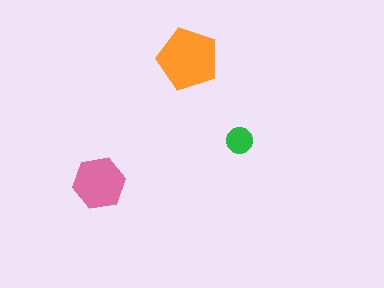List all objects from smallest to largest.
The green circle, the pink hexagon, the orange pentagon.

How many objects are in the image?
There are 3 objects in the image.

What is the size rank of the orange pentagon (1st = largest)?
1st.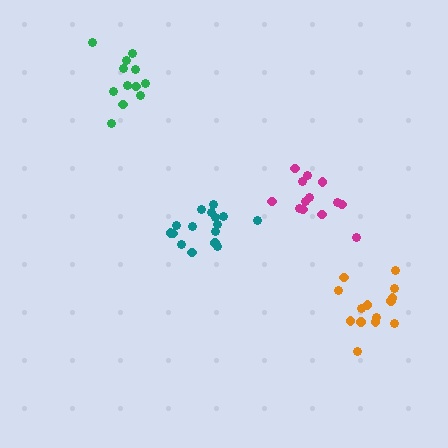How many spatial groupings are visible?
There are 4 spatial groupings.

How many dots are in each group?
Group 1: 16 dots, Group 2: 14 dots, Group 3: 12 dots, Group 4: 13 dots (55 total).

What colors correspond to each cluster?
The clusters are colored: teal, orange, green, magenta.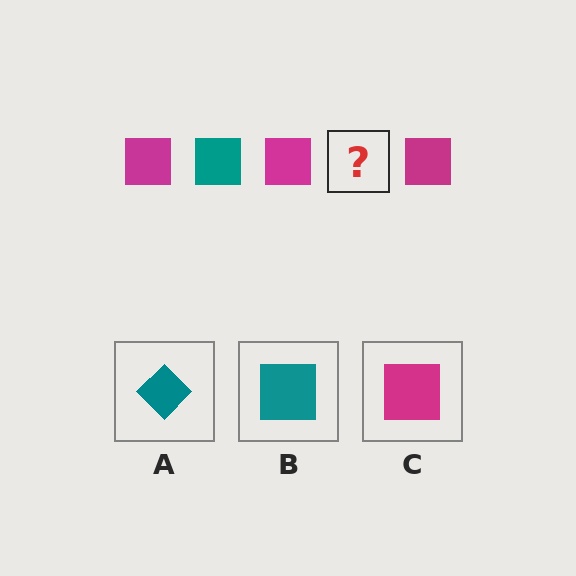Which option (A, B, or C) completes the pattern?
B.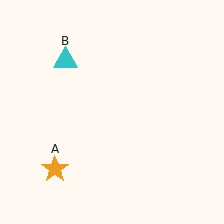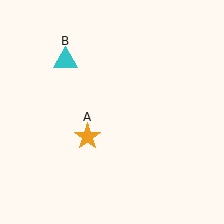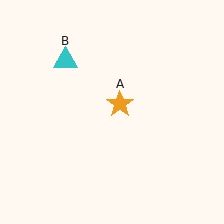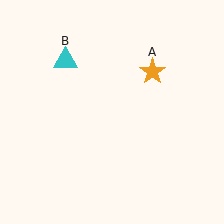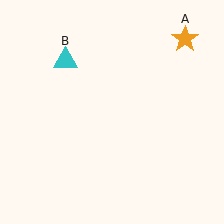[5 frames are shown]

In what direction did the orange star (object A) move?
The orange star (object A) moved up and to the right.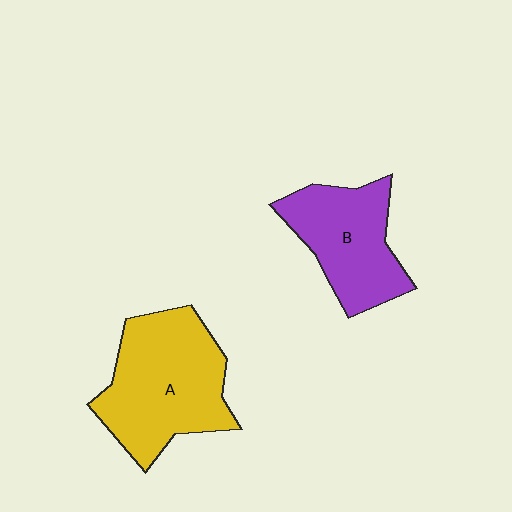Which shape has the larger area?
Shape A (yellow).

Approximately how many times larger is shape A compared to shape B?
Approximately 1.3 times.